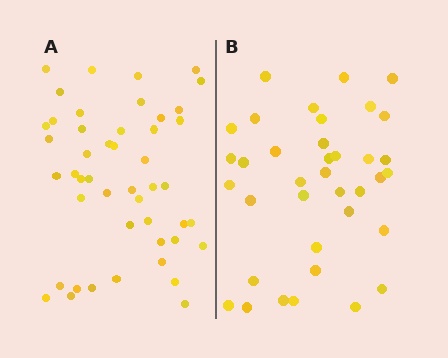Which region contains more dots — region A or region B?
Region A (the left region) has more dots.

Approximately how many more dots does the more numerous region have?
Region A has roughly 10 or so more dots than region B.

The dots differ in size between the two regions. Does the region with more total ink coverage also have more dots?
No. Region B has more total ink coverage because its dots are larger, but region A actually contains more individual dots. Total area can be misleading — the number of items is what matters here.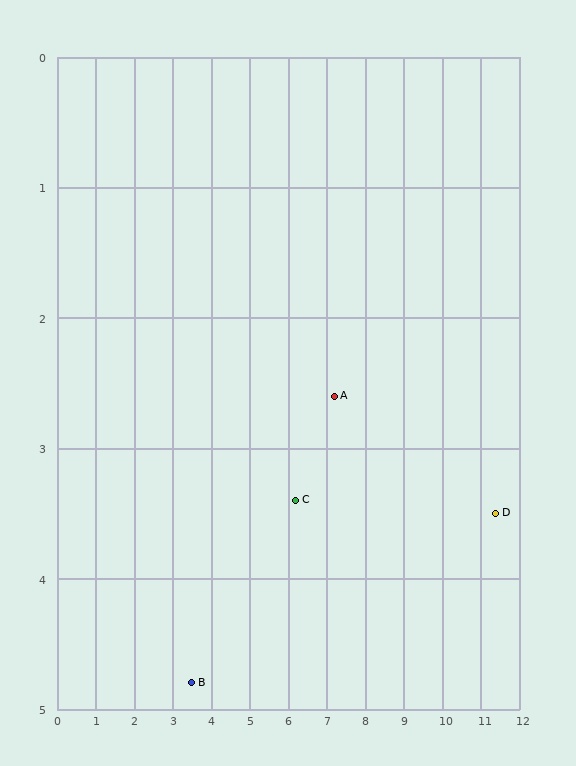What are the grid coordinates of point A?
Point A is at approximately (7.2, 2.6).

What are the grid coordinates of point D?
Point D is at approximately (11.4, 3.5).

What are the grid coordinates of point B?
Point B is at approximately (3.5, 4.8).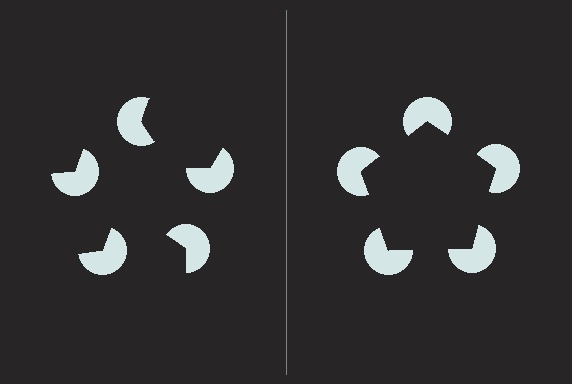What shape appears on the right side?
An illusory pentagon.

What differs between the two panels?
The pac-man discs are positioned identically on both sides; only the wedge orientations differ. On the right they align to a pentagon; on the left they are misaligned.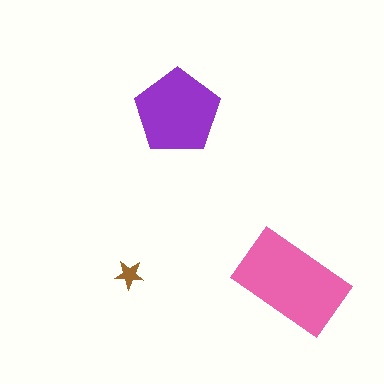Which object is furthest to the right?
The pink rectangle is rightmost.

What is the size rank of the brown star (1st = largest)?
3rd.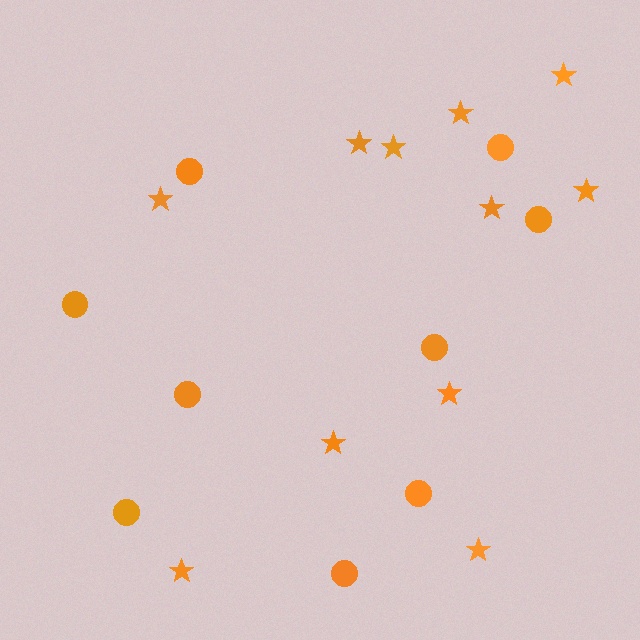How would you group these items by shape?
There are 2 groups: one group of stars (11) and one group of circles (9).